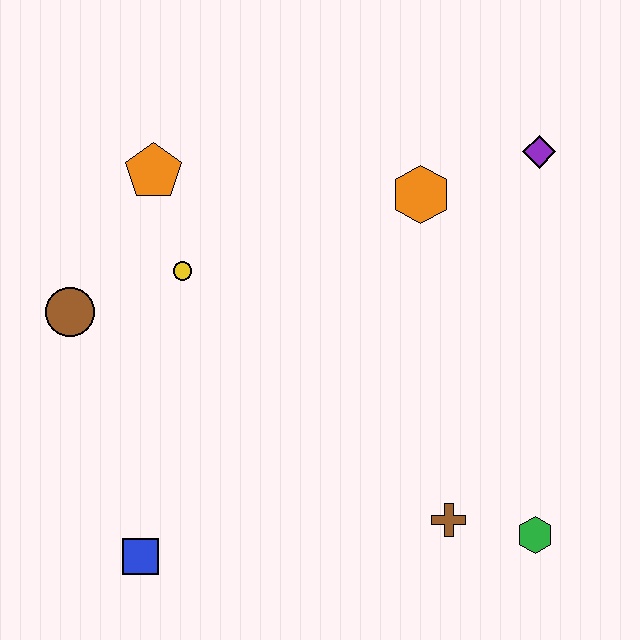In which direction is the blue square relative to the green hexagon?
The blue square is to the left of the green hexagon.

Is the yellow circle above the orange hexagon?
No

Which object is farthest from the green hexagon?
The orange pentagon is farthest from the green hexagon.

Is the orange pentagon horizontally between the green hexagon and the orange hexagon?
No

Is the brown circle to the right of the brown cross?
No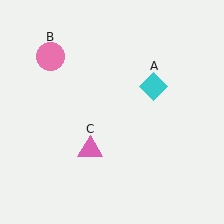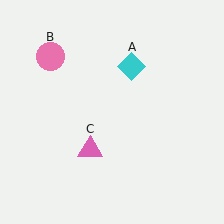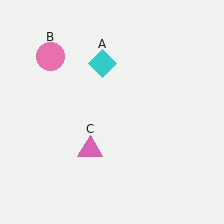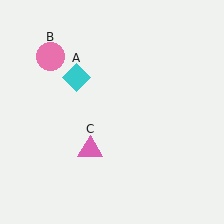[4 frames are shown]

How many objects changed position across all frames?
1 object changed position: cyan diamond (object A).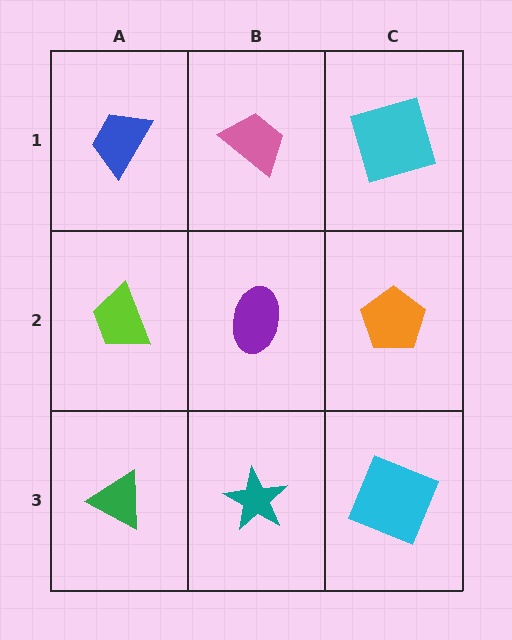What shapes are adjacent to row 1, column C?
An orange pentagon (row 2, column C), a pink trapezoid (row 1, column B).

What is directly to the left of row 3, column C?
A teal star.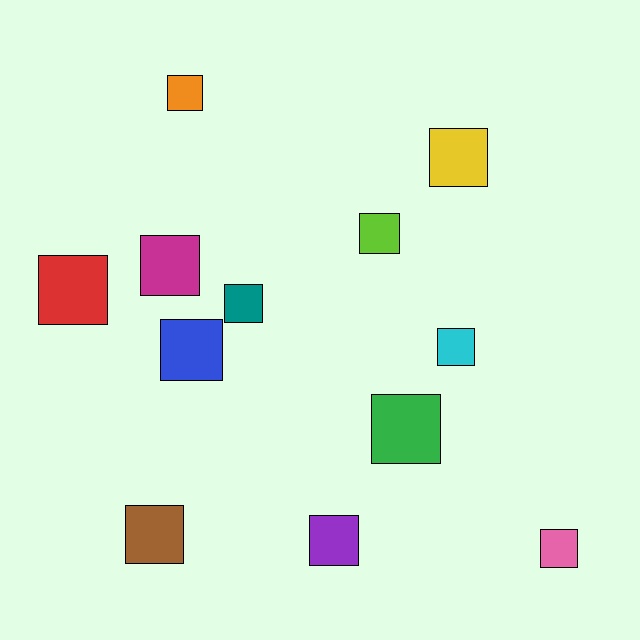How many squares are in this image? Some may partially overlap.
There are 12 squares.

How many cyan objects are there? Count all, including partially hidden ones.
There is 1 cyan object.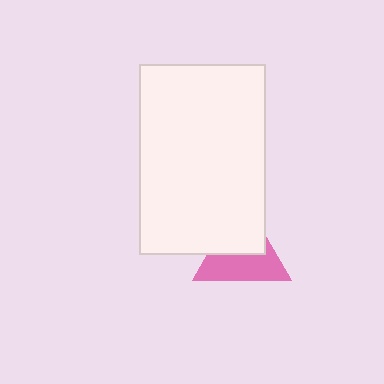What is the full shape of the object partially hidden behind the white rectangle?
The partially hidden object is a pink triangle.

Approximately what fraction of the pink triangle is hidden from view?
Roughly 47% of the pink triangle is hidden behind the white rectangle.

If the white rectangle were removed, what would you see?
You would see the complete pink triangle.